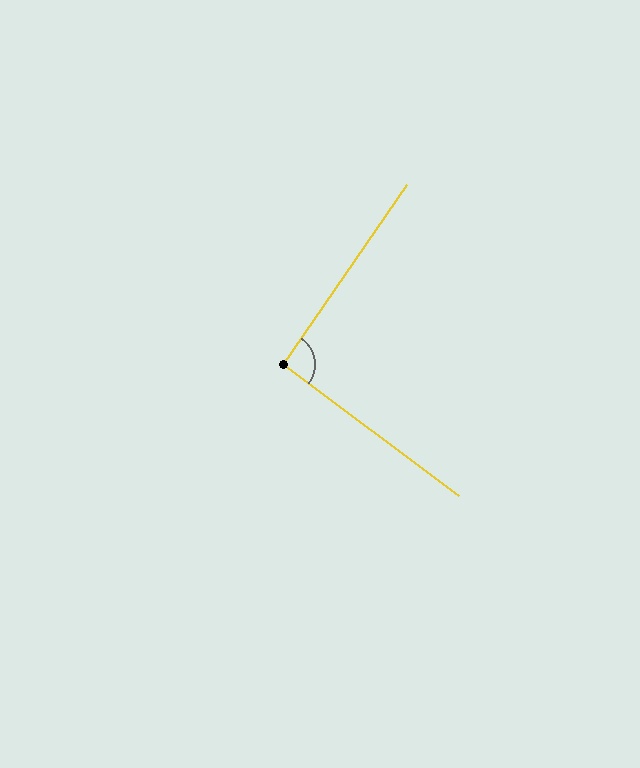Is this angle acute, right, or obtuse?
It is approximately a right angle.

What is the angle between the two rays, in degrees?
Approximately 92 degrees.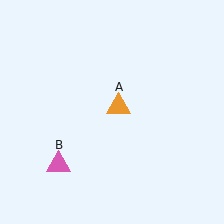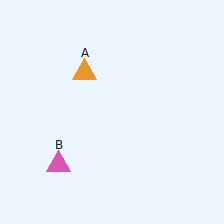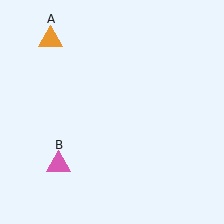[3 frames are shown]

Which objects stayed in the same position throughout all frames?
Pink triangle (object B) remained stationary.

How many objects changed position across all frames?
1 object changed position: orange triangle (object A).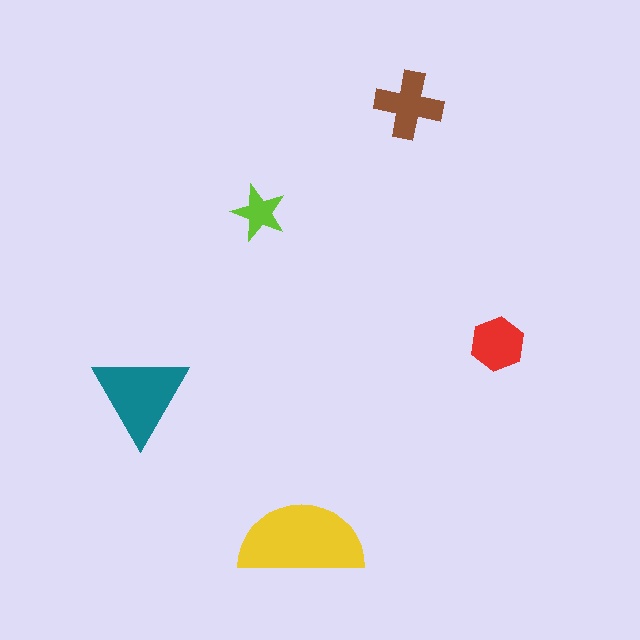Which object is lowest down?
The yellow semicircle is bottommost.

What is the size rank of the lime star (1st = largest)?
5th.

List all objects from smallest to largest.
The lime star, the red hexagon, the brown cross, the teal triangle, the yellow semicircle.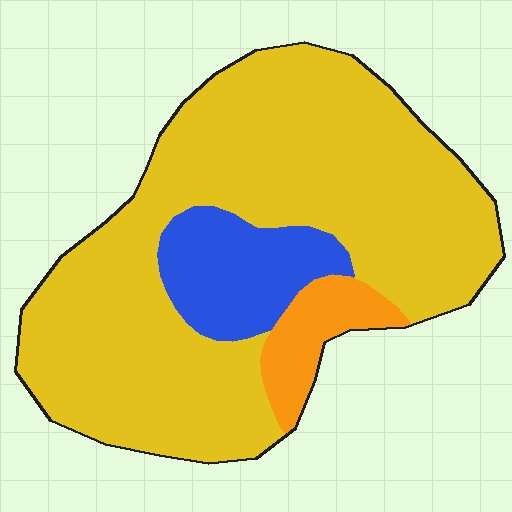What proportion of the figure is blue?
Blue covers around 15% of the figure.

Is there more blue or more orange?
Blue.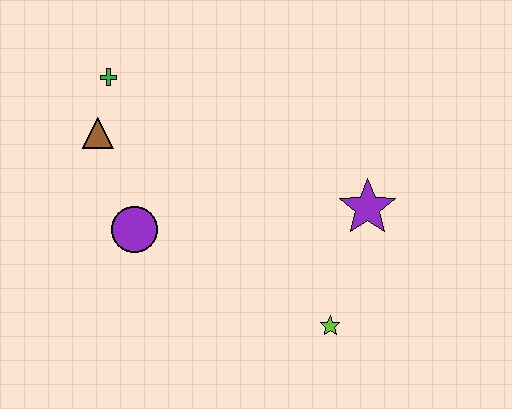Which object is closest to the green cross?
The brown triangle is closest to the green cross.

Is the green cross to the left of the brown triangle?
No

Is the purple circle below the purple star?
Yes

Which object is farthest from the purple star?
The green cross is farthest from the purple star.